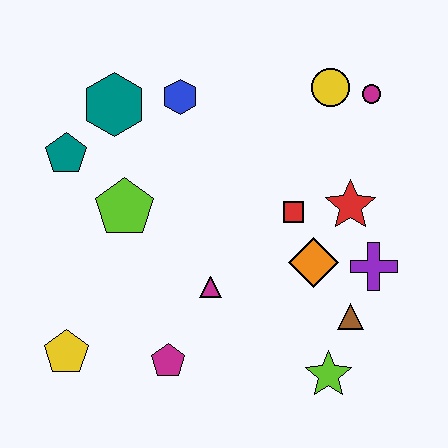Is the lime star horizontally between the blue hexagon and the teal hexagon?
No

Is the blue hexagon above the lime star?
Yes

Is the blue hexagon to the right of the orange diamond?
No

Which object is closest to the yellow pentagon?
The magenta pentagon is closest to the yellow pentagon.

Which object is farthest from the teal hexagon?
The lime star is farthest from the teal hexagon.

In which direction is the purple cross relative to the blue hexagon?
The purple cross is to the right of the blue hexagon.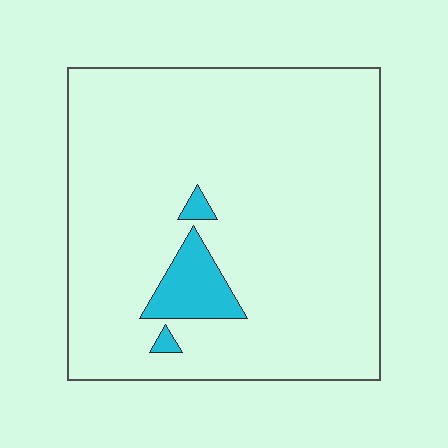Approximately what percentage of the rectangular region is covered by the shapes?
Approximately 5%.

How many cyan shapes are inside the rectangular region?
3.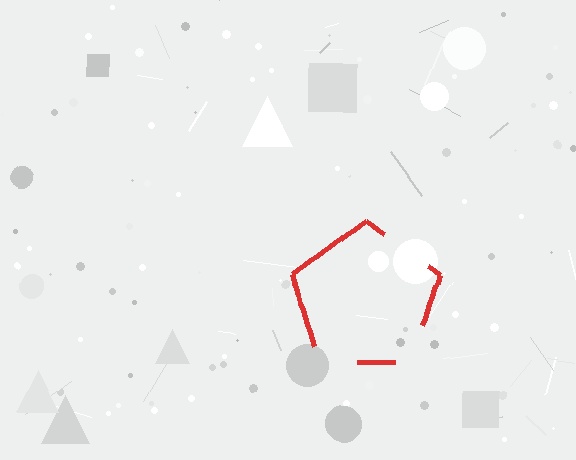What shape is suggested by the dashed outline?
The dashed outline suggests a pentagon.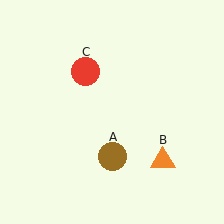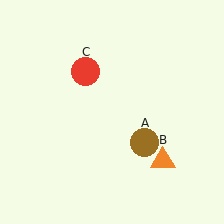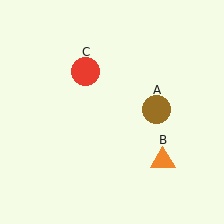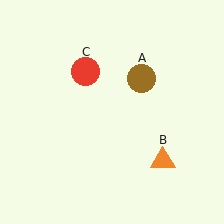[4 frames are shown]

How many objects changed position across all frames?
1 object changed position: brown circle (object A).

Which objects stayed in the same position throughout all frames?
Orange triangle (object B) and red circle (object C) remained stationary.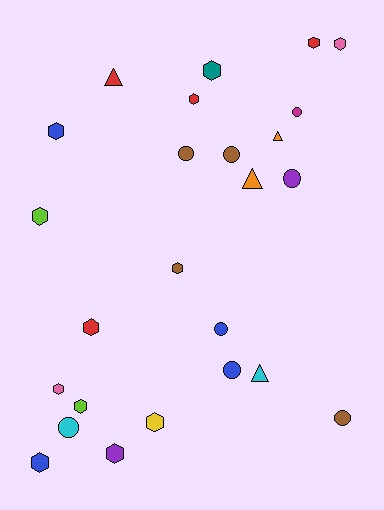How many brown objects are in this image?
There are 4 brown objects.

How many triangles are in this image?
There are 4 triangles.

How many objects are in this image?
There are 25 objects.